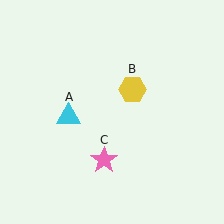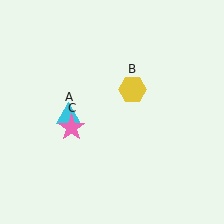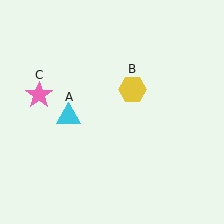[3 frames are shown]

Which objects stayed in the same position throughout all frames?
Cyan triangle (object A) and yellow hexagon (object B) remained stationary.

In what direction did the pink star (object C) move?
The pink star (object C) moved up and to the left.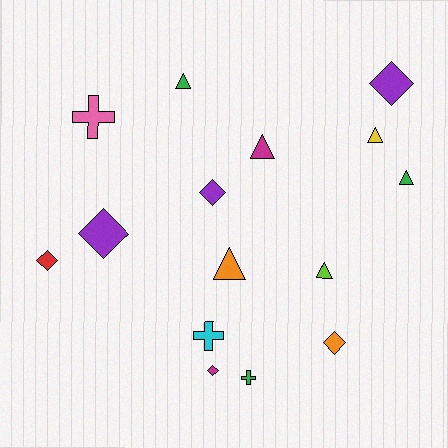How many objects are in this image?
There are 15 objects.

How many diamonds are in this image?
There are 6 diamonds.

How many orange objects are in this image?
There are 2 orange objects.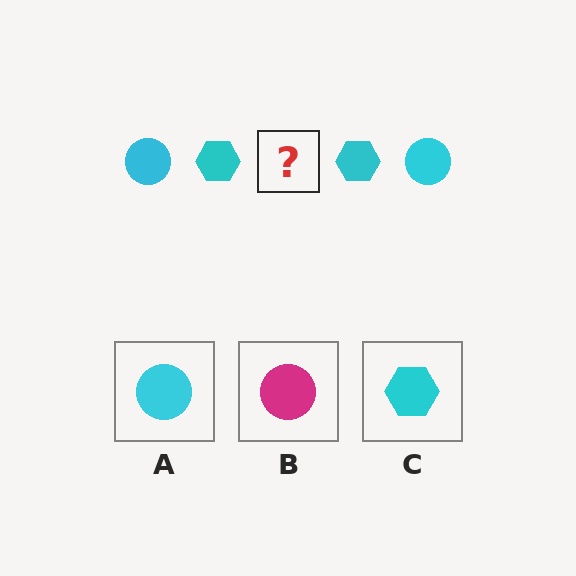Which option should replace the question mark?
Option A.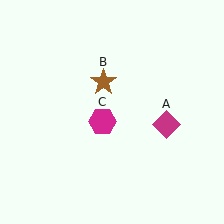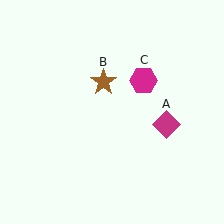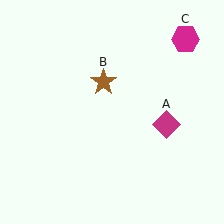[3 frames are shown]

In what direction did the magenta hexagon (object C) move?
The magenta hexagon (object C) moved up and to the right.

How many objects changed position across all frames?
1 object changed position: magenta hexagon (object C).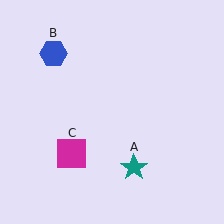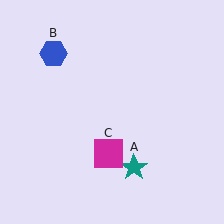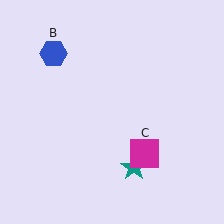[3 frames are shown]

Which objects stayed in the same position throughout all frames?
Teal star (object A) and blue hexagon (object B) remained stationary.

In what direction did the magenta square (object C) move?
The magenta square (object C) moved right.